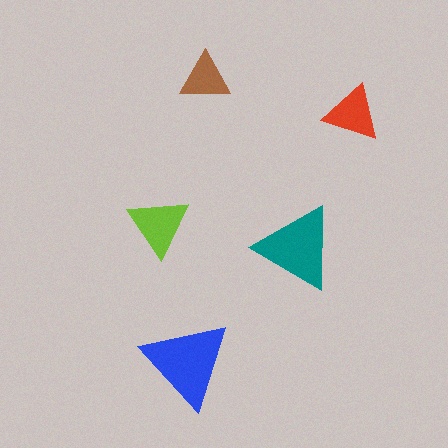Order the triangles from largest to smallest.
the blue one, the teal one, the lime one, the red one, the brown one.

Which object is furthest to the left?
The lime triangle is leftmost.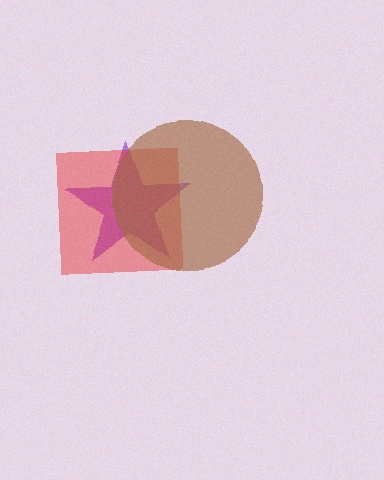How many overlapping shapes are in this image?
There are 3 overlapping shapes in the image.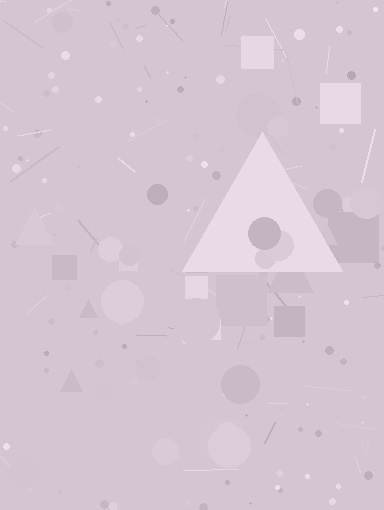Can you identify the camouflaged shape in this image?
The camouflaged shape is a triangle.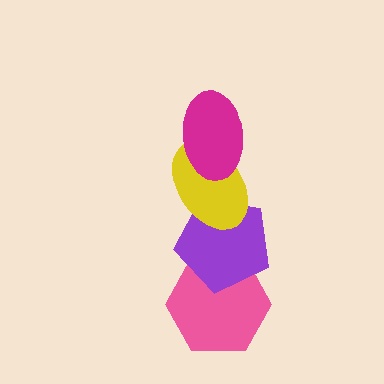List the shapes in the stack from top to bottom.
From top to bottom: the magenta ellipse, the yellow ellipse, the purple pentagon, the pink hexagon.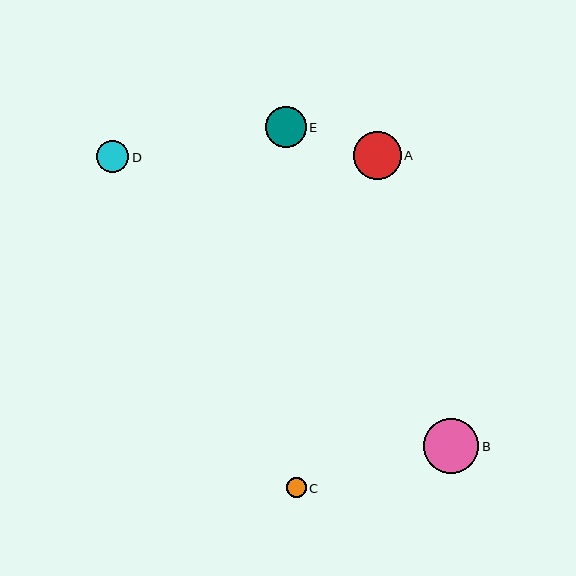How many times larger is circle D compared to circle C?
Circle D is approximately 1.6 times the size of circle C.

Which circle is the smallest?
Circle C is the smallest with a size of approximately 20 pixels.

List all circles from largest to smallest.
From largest to smallest: B, A, E, D, C.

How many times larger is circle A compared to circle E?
Circle A is approximately 1.1 times the size of circle E.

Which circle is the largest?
Circle B is the largest with a size of approximately 55 pixels.